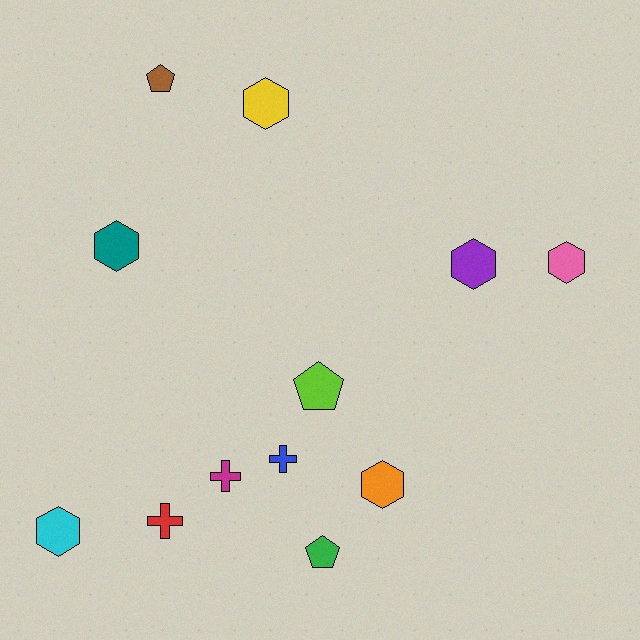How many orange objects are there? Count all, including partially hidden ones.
There is 1 orange object.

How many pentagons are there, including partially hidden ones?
There are 3 pentagons.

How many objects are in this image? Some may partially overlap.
There are 12 objects.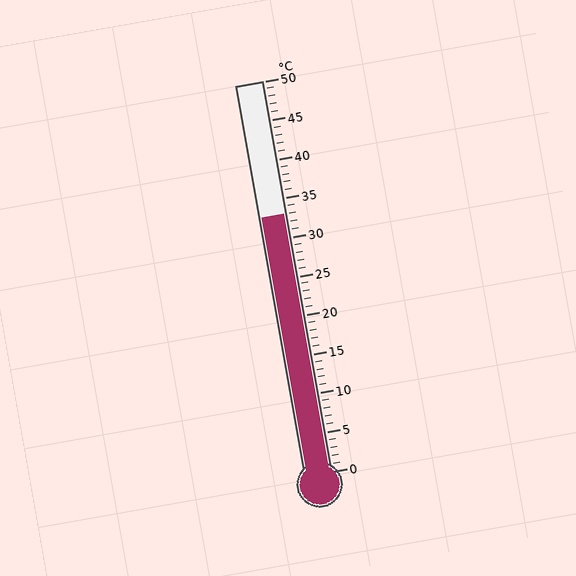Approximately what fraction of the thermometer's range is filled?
The thermometer is filled to approximately 65% of its range.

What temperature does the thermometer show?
The thermometer shows approximately 33°C.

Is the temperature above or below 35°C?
The temperature is below 35°C.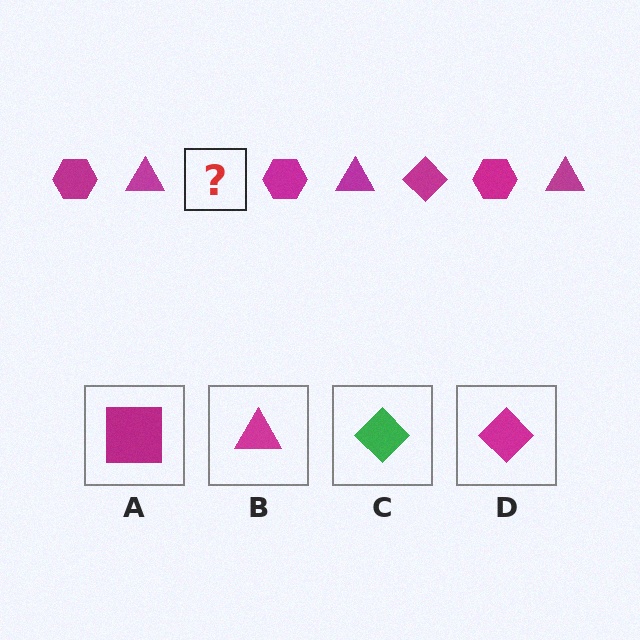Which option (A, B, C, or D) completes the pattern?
D.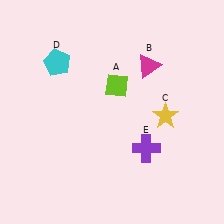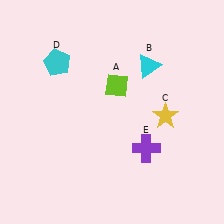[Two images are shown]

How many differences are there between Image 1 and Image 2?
There is 1 difference between the two images.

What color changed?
The triangle (B) changed from magenta in Image 1 to cyan in Image 2.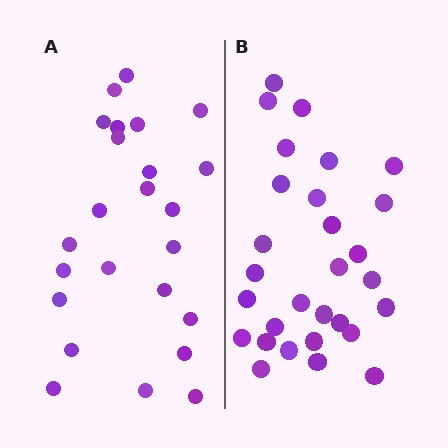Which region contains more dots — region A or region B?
Region B (the right region) has more dots.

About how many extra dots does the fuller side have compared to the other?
Region B has about 5 more dots than region A.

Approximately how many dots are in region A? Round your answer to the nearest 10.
About 20 dots. (The exact count is 24, which rounds to 20.)